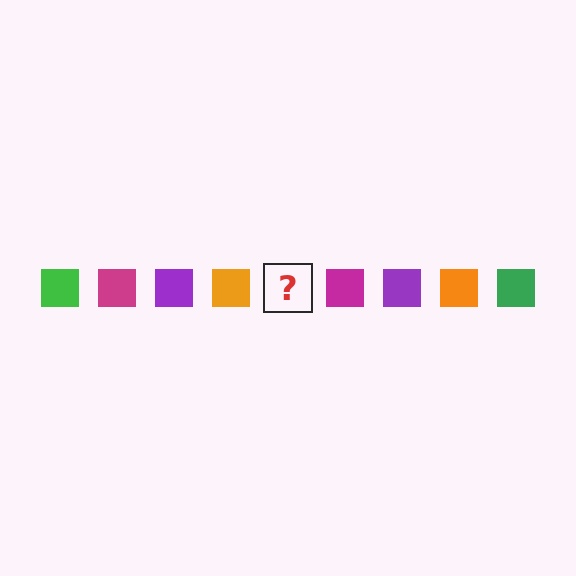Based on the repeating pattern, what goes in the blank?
The blank should be a green square.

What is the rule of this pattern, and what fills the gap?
The rule is that the pattern cycles through green, magenta, purple, orange squares. The gap should be filled with a green square.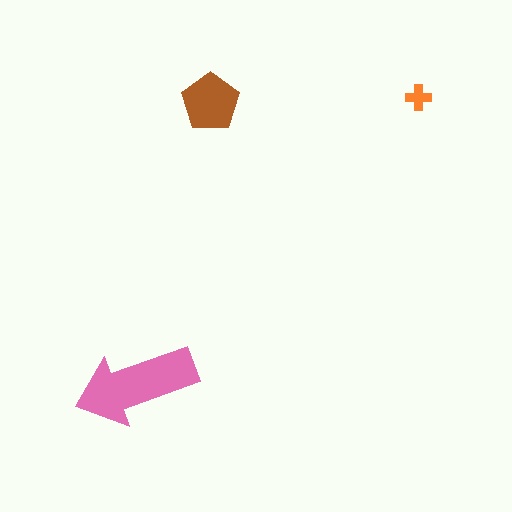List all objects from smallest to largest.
The orange cross, the brown pentagon, the pink arrow.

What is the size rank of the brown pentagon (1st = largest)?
2nd.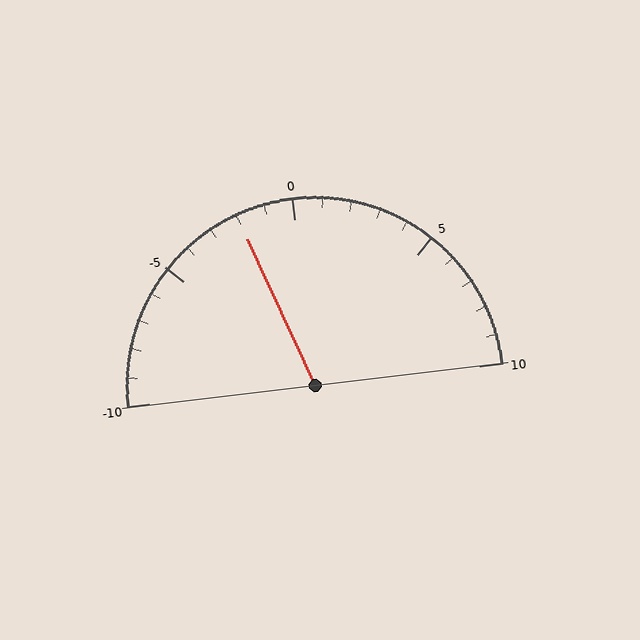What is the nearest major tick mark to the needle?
The nearest major tick mark is 0.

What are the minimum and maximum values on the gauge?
The gauge ranges from -10 to 10.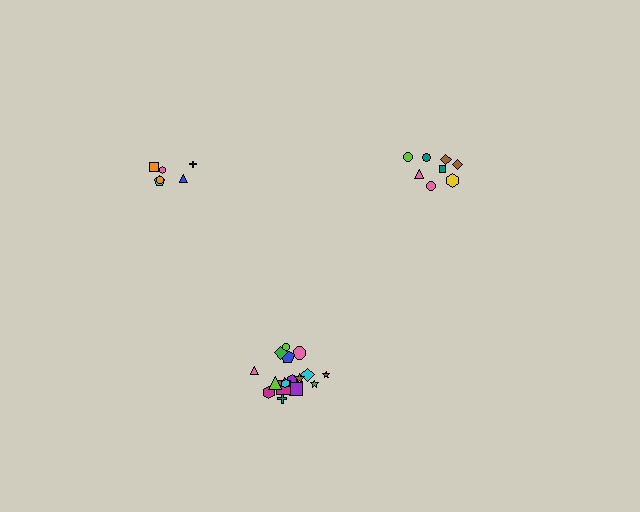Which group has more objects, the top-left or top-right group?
The top-right group.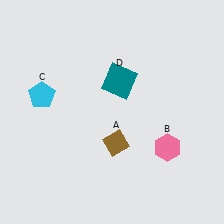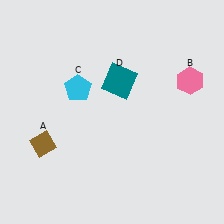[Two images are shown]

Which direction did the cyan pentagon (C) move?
The cyan pentagon (C) moved right.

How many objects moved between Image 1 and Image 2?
3 objects moved between the two images.